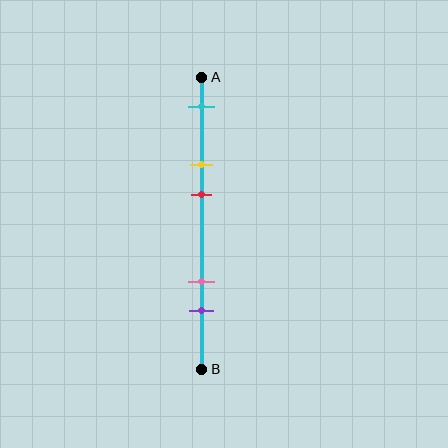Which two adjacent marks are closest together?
The yellow and red marks are the closest adjacent pair.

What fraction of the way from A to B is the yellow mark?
The yellow mark is approximately 30% (0.3) of the way from A to B.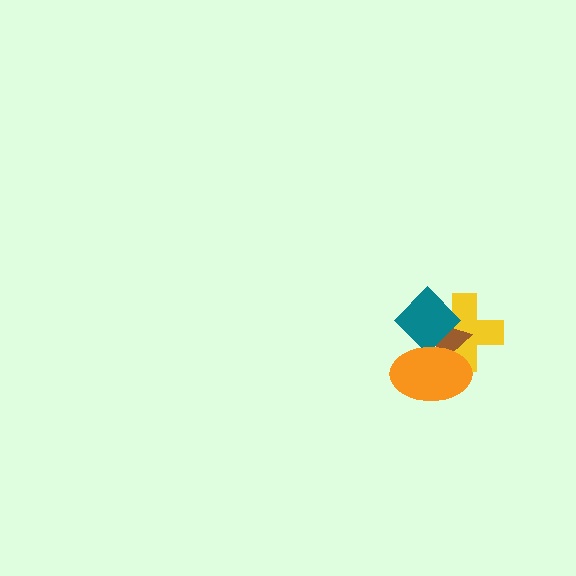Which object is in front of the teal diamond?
The orange ellipse is in front of the teal diamond.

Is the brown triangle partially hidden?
Yes, it is partially covered by another shape.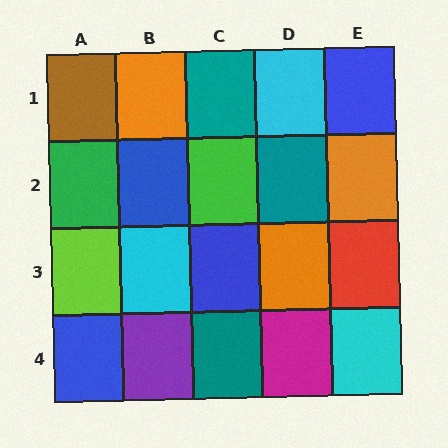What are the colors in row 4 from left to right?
Blue, purple, teal, magenta, cyan.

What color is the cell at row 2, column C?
Green.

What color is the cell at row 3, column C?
Blue.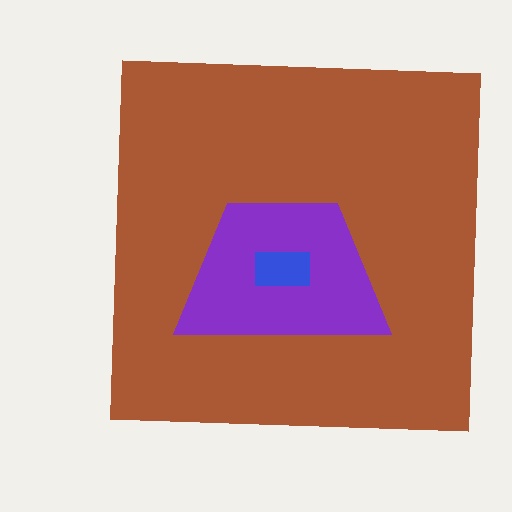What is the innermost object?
The blue rectangle.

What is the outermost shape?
The brown square.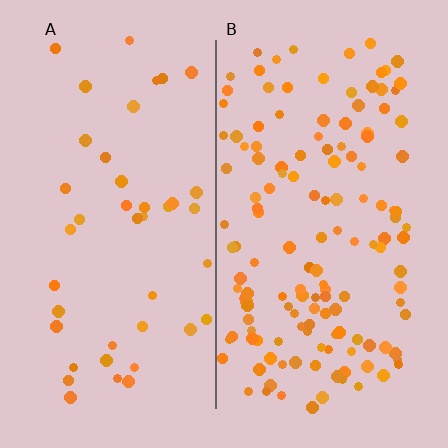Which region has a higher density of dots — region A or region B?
B (the right).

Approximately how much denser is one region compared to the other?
Approximately 3.4× — region B over region A.